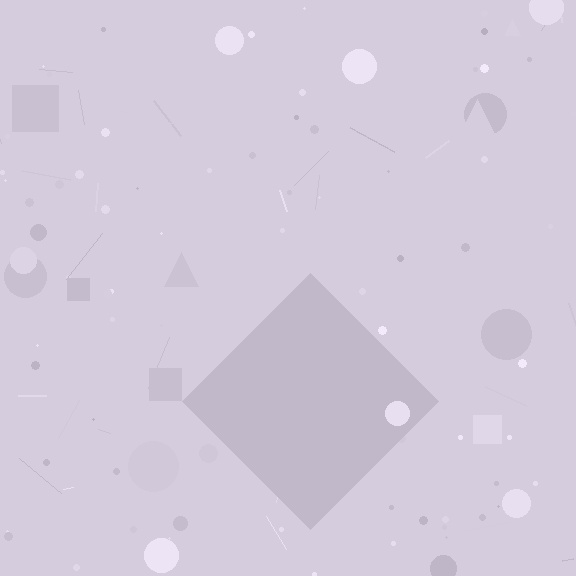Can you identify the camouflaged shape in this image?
The camouflaged shape is a diamond.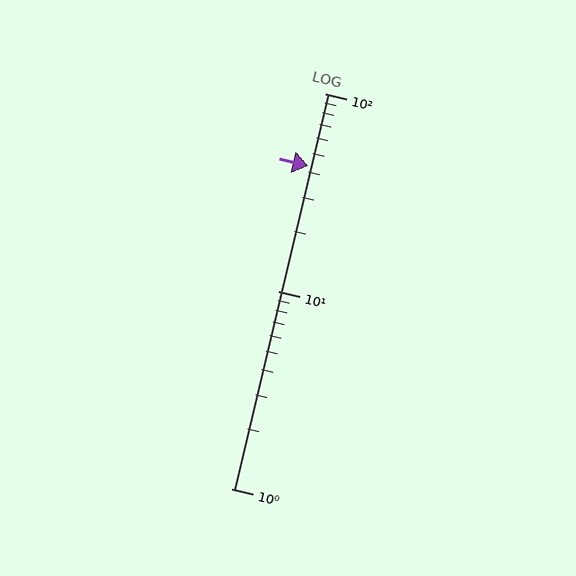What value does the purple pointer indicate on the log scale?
The pointer indicates approximately 43.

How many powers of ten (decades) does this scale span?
The scale spans 2 decades, from 1 to 100.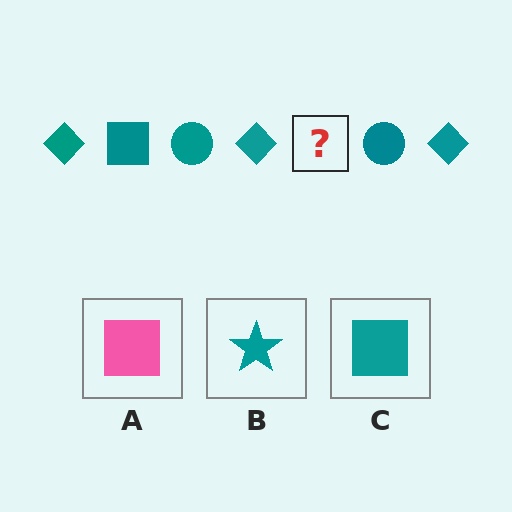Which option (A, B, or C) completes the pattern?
C.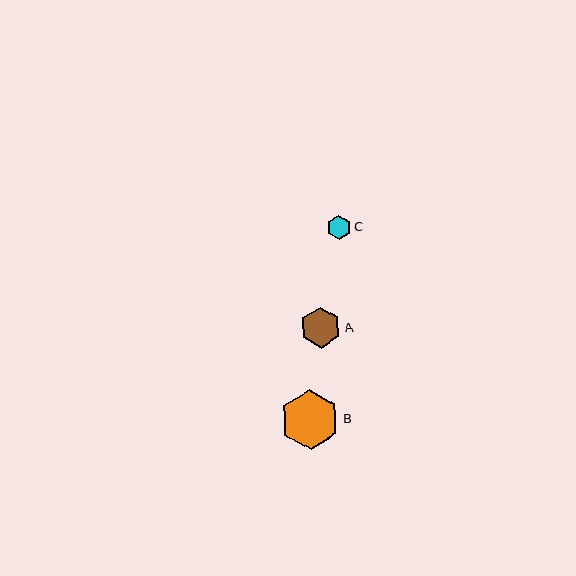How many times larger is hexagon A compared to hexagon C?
Hexagon A is approximately 1.7 times the size of hexagon C.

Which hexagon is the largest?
Hexagon B is the largest with a size of approximately 60 pixels.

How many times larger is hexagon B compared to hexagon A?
Hexagon B is approximately 1.5 times the size of hexagon A.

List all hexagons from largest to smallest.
From largest to smallest: B, A, C.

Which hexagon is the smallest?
Hexagon C is the smallest with a size of approximately 23 pixels.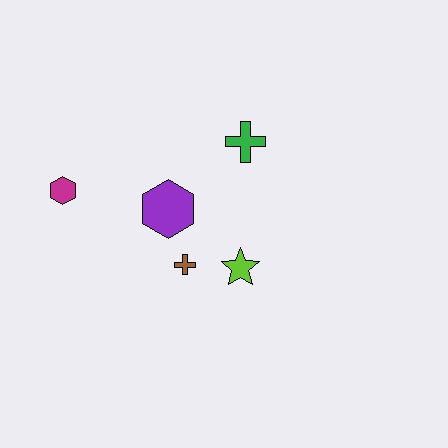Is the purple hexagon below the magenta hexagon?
Yes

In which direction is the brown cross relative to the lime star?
The brown cross is to the left of the lime star.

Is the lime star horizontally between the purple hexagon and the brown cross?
No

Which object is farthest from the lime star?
The magenta hexagon is farthest from the lime star.